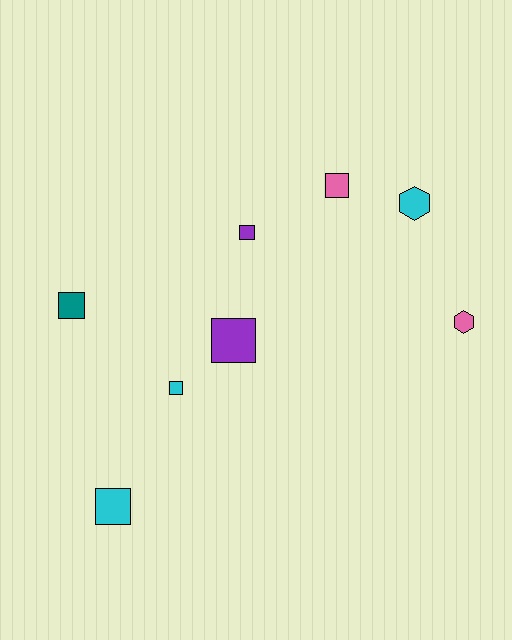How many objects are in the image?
There are 8 objects.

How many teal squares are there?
There is 1 teal square.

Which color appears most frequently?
Cyan, with 3 objects.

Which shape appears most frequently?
Square, with 6 objects.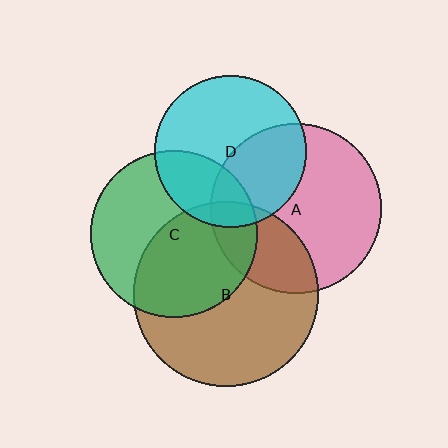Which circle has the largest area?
Circle B (brown).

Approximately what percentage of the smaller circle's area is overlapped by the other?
Approximately 15%.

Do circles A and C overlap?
Yes.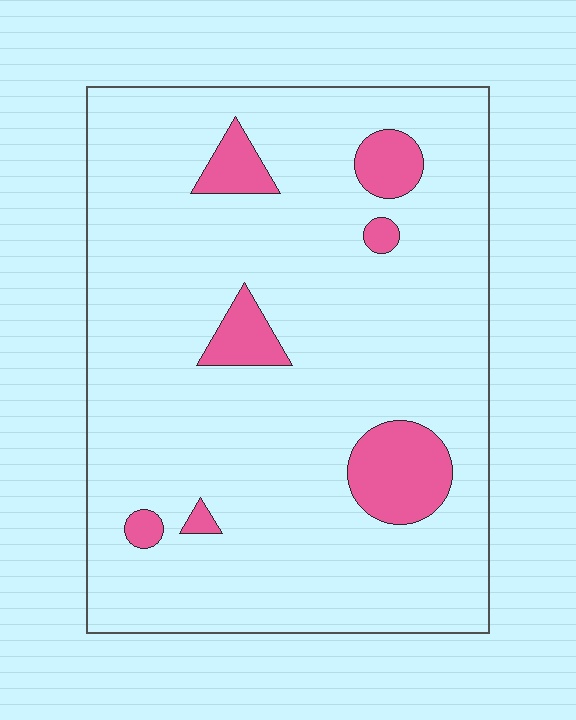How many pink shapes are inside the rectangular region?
7.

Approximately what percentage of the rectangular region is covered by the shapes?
Approximately 10%.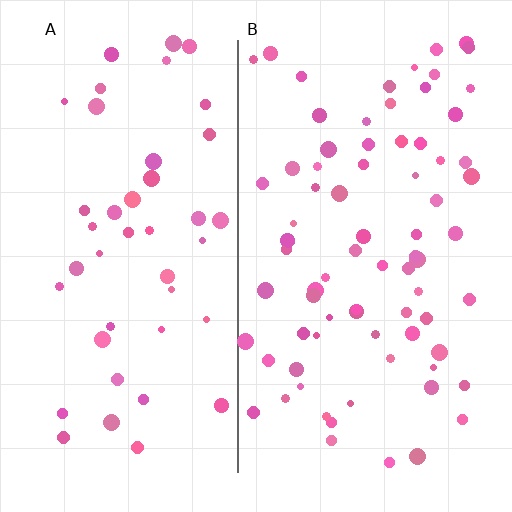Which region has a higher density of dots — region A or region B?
B (the right).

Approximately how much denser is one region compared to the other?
Approximately 1.7× — region B over region A.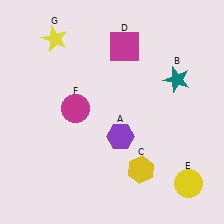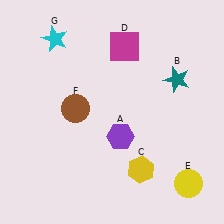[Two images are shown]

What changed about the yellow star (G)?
In Image 1, G is yellow. In Image 2, it changed to cyan.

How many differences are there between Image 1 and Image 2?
There are 2 differences between the two images.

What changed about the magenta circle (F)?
In Image 1, F is magenta. In Image 2, it changed to brown.